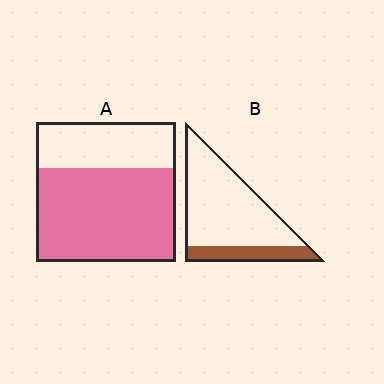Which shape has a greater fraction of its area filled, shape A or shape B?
Shape A.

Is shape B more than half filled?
No.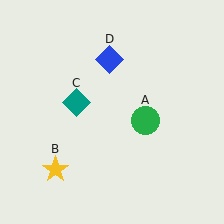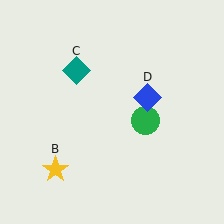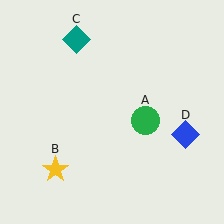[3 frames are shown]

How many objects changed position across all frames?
2 objects changed position: teal diamond (object C), blue diamond (object D).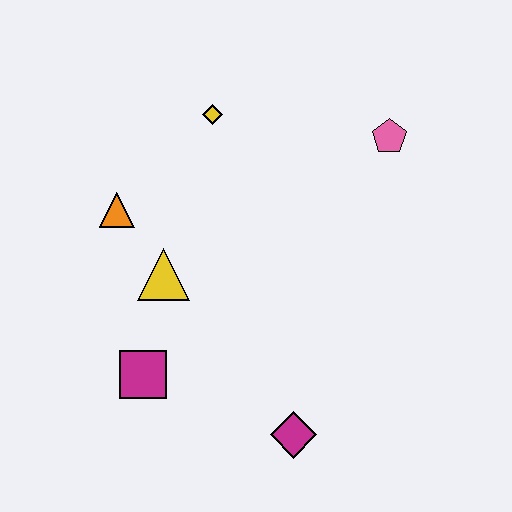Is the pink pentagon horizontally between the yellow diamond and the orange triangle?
No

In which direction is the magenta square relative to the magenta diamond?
The magenta square is to the left of the magenta diamond.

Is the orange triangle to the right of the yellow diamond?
No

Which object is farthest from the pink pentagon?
The magenta square is farthest from the pink pentagon.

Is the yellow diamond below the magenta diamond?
No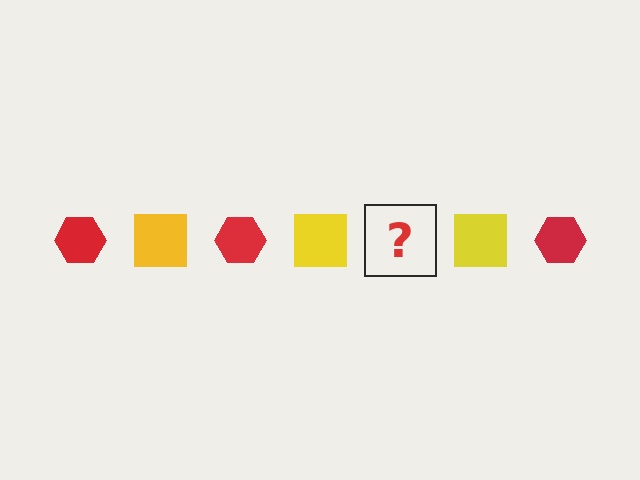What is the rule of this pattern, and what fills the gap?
The rule is that the pattern alternates between red hexagon and yellow square. The gap should be filled with a red hexagon.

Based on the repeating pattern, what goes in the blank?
The blank should be a red hexagon.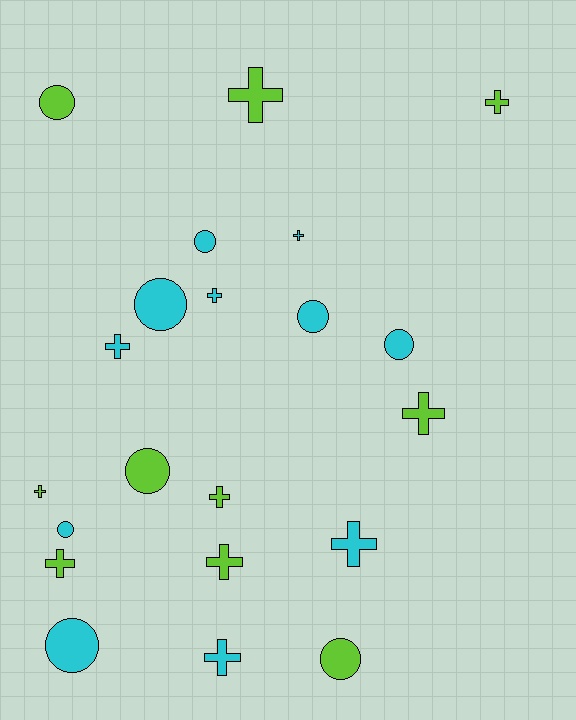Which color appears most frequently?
Cyan, with 11 objects.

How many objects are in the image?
There are 21 objects.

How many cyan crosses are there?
There are 5 cyan crosses.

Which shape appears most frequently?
Cross, with 12 objects.